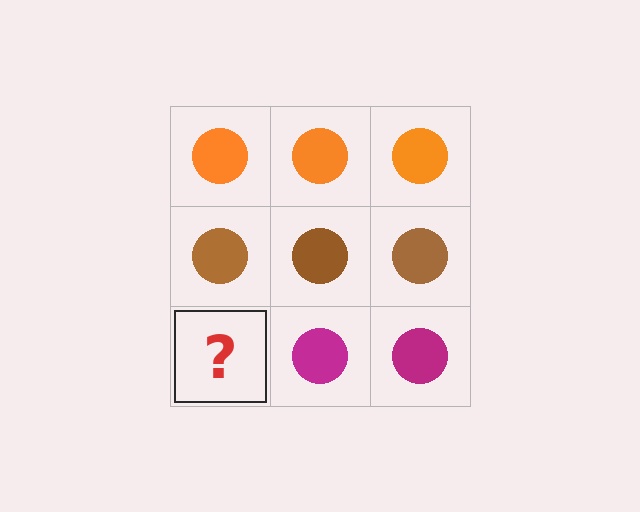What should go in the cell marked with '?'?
The missing cell should contain a magenta circle.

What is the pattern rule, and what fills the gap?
The rule is that each row has a consistent color. The gap should be filled with a magenta circle.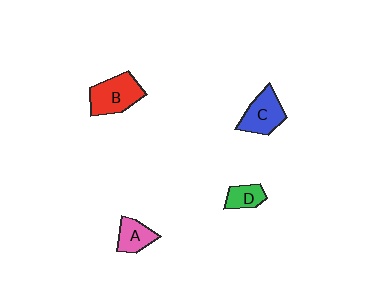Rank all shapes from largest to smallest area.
From largest to smallest: B (red), C (blue), A (pink), D (green).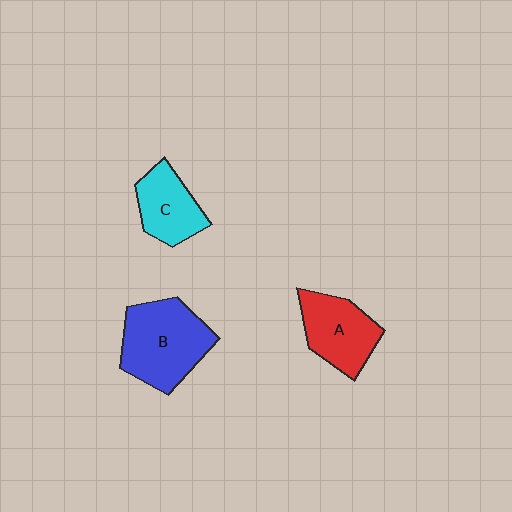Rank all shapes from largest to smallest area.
From largest to smallest: B (blue), A (red), C (cyan).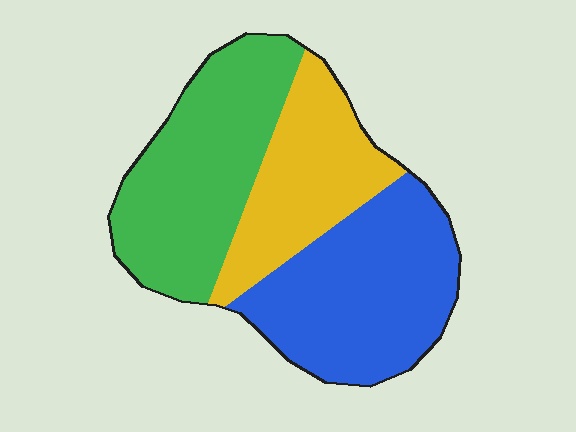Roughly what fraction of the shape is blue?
Blue covers around 40% of the shape.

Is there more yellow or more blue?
Blue.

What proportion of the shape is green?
Green covers around 35% of the shape.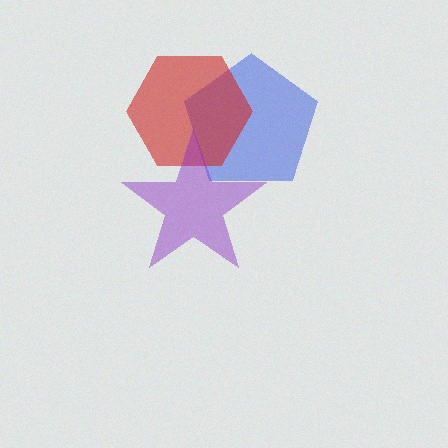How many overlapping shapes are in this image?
There are 3 overlapping shapes in the image.